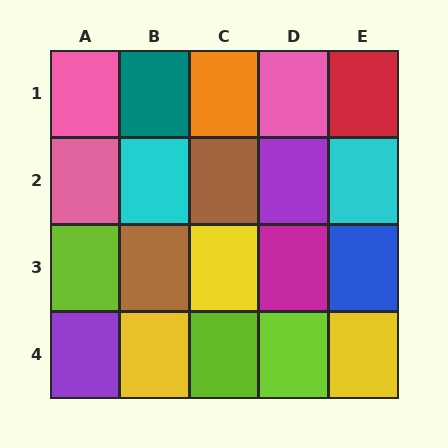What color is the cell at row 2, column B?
Cyan.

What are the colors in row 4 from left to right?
Purple, yellow, lime, lime, yellow.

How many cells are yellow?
3 cells are yellow.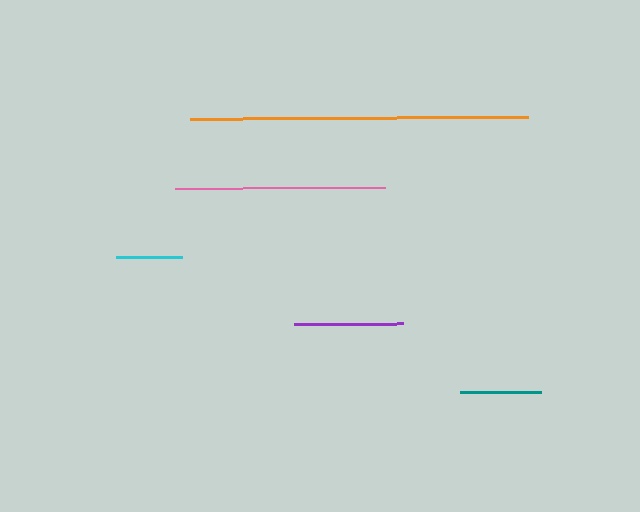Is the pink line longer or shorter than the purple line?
The pink line is longer than the purple line.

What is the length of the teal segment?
The teal segment is approximately 81 pixels long.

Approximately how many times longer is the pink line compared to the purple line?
The pink line is approximately 1.9 times the length of the purple line.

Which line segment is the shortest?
The cyan line is the shortest at approximately 66 pixels.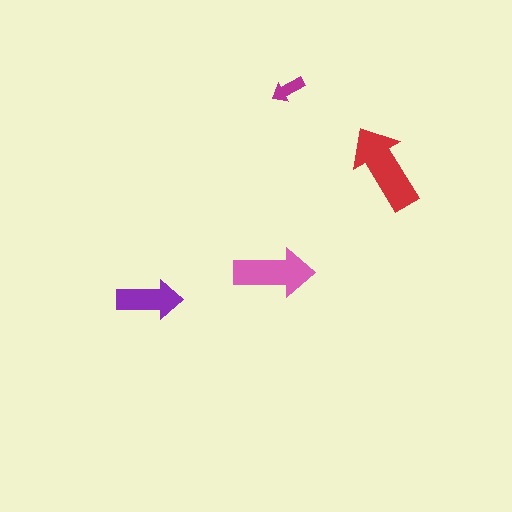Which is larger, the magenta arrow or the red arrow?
The red one.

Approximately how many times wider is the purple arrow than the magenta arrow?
About 2 times wider.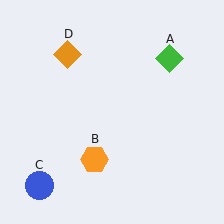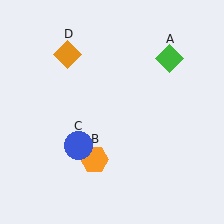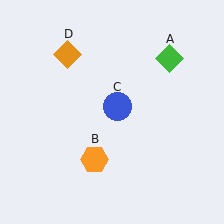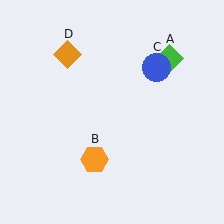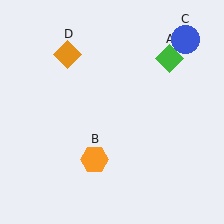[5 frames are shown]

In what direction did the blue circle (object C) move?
The blue circle (object C) moved up and to the right.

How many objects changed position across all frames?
1 object changed position: blue circle (object C).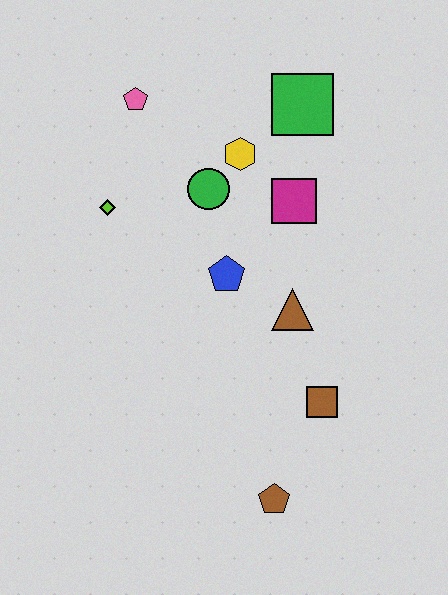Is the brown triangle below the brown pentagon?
No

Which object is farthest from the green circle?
The brown pentagon is farthest from the green circle.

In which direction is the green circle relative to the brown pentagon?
The green circle is above the brown pentagon.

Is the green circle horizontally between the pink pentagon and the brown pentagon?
Yes